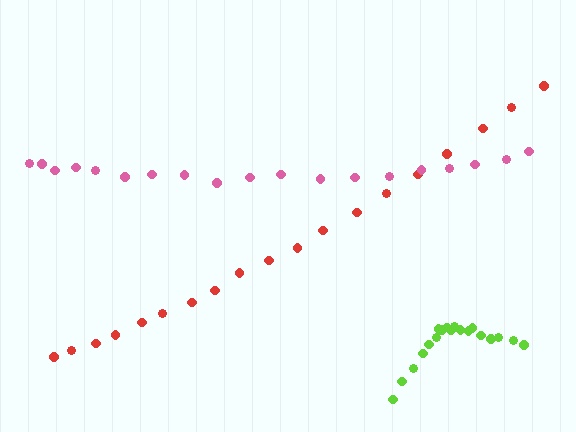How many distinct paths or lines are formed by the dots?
There are 3 distinct paths.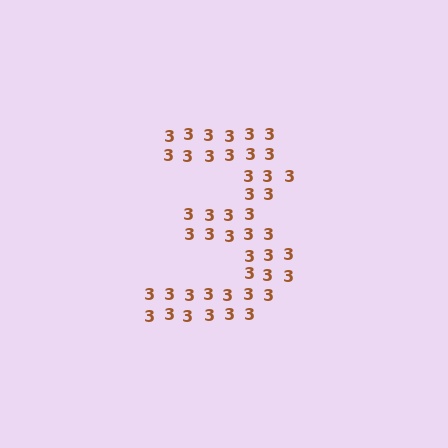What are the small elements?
The small elements are digit 3's.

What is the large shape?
The large shape is the digit 3.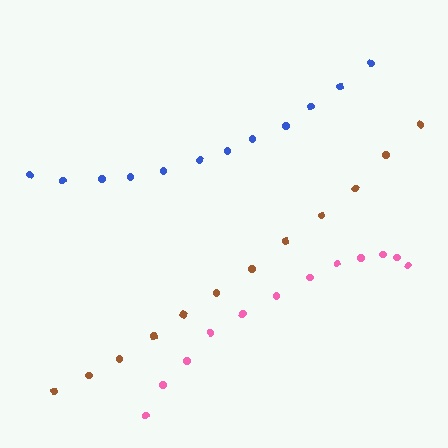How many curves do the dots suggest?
There are 3 distinct paths.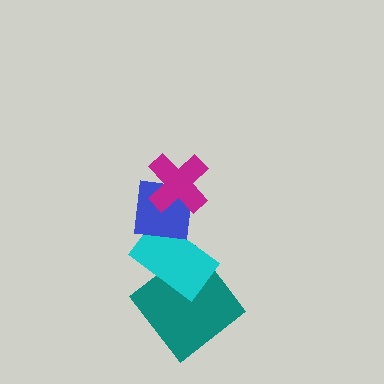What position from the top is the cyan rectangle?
The cyan rectangle is 3rd from the top.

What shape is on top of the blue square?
The magenta cross is on top of the blue square.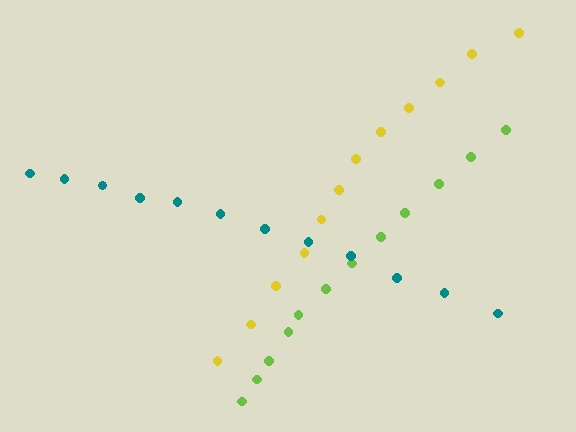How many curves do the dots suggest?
There are 3 distinct paths.